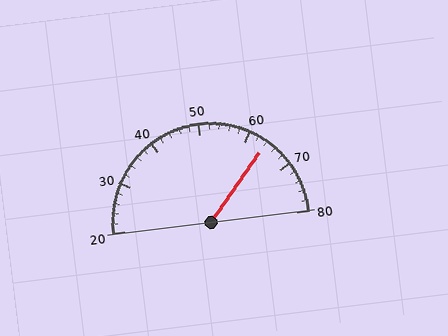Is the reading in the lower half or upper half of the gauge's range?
The reading is in the upper half of the range (20 to 80).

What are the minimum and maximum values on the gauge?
The gauge ranges from 20 to 80.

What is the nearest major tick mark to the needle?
The nearest major tick mark is 60.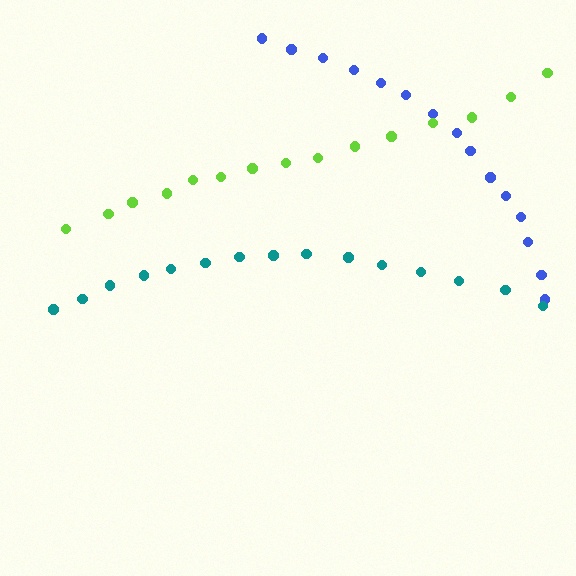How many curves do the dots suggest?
There are 3 distinct paths.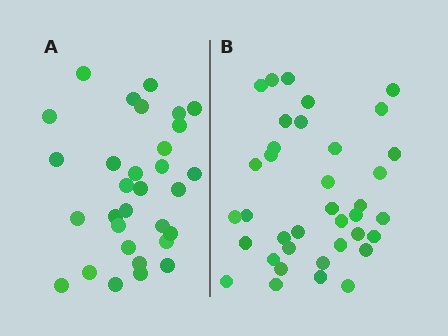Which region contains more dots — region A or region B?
Region B (the right region) has more dots.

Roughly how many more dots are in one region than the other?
Region B has about 6 more dots than region A.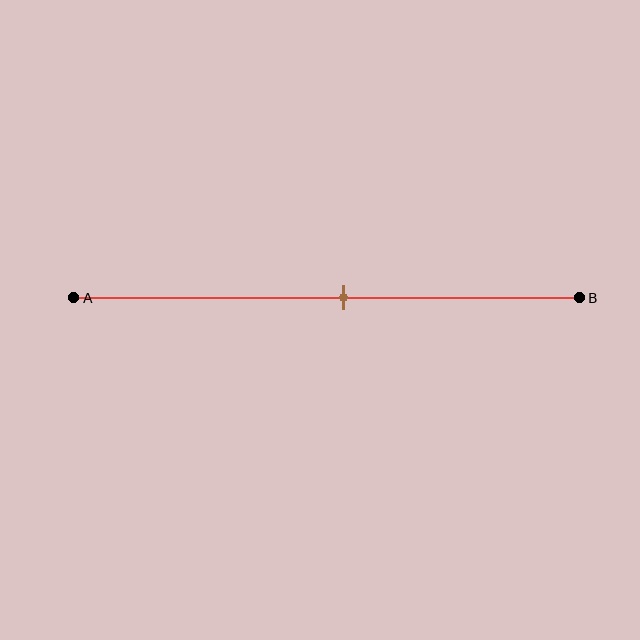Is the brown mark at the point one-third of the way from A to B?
No, the mark is at about 55% from A, not at the 33% one-third point.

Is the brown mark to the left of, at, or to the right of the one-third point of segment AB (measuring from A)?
The brown mark is to the right of the one-third point of segment AB.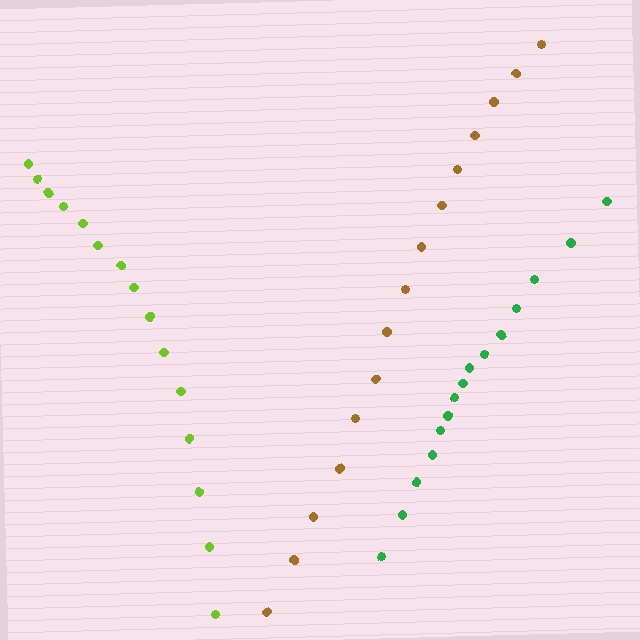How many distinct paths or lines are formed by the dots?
There are 3 distinct paths.